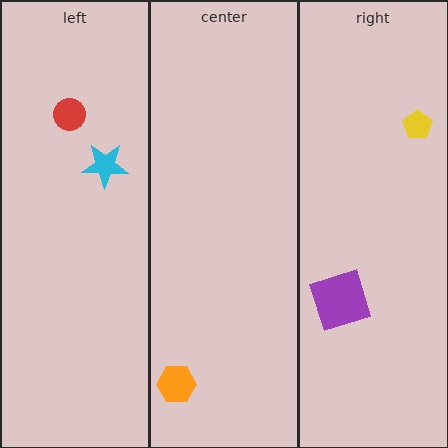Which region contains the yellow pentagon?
The right region.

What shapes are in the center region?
The orange hexagon.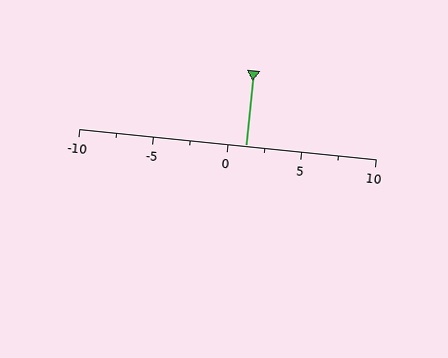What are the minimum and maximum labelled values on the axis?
The axis runs from -10 to 10.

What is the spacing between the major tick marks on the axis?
The major ticks are spaced 5 apart.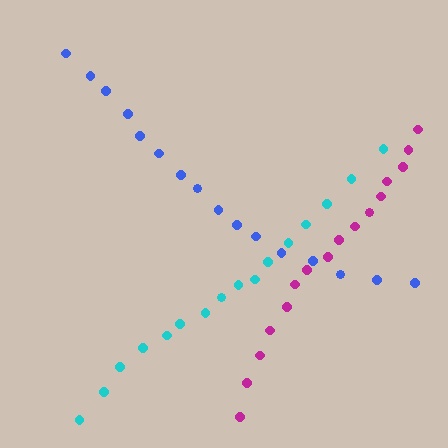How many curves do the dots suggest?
There are 3 distinct paths.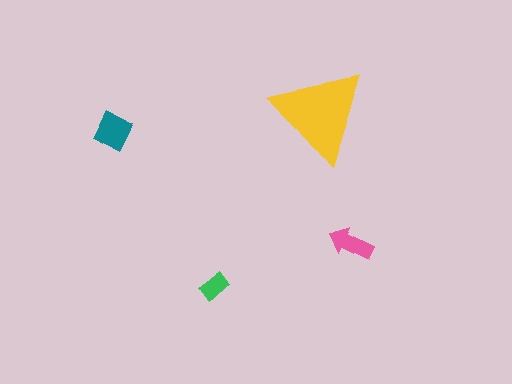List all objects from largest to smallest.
The yellow triangle, the teal diamond, the pink arrow, the green rectangle.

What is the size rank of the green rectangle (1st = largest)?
4th.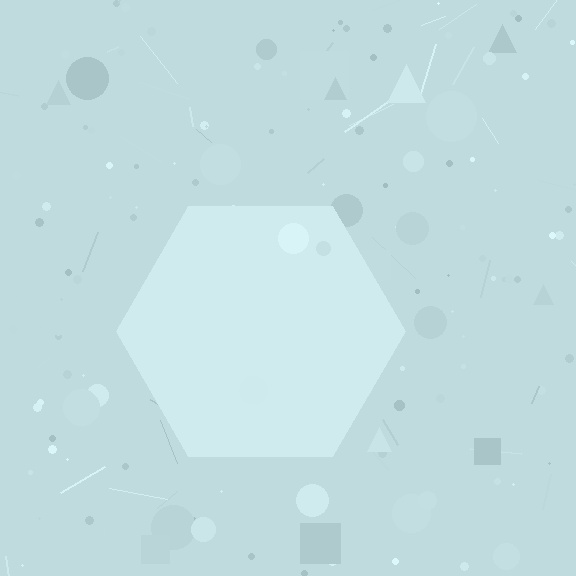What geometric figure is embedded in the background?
A hexagon is embedded in the background.